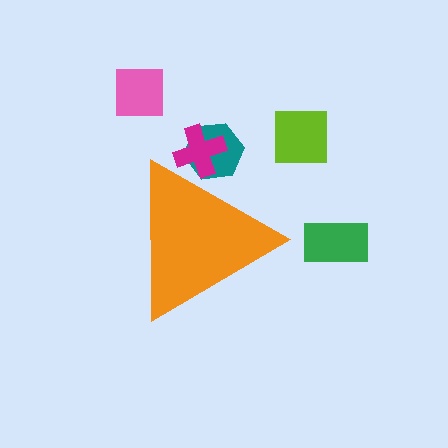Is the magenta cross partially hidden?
Yes, the magenta cross is partially hidden behind the orange triangle.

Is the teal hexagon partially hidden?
Yes, the teal hexagon is partially hidden behind the orange triangle.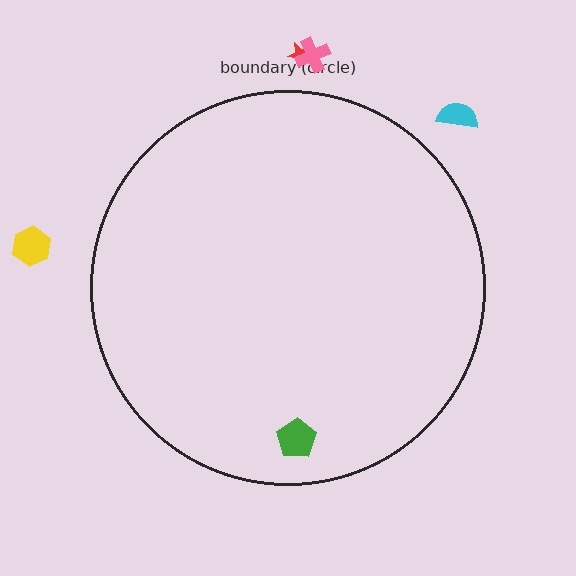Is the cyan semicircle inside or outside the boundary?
Outside.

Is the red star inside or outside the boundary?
Outside.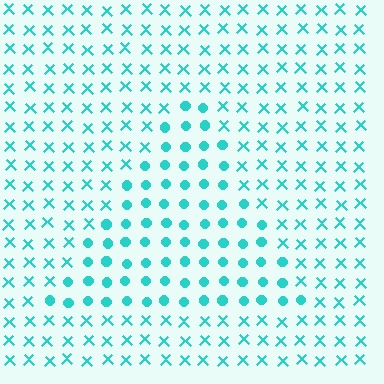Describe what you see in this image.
The image is filled with small cyan elements arranged in a uniform grid. A triangle-shaped region contains circles, while the surrounding area contains X marks. The boundary is defined purely by the change in element shape.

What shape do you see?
I see a triangle.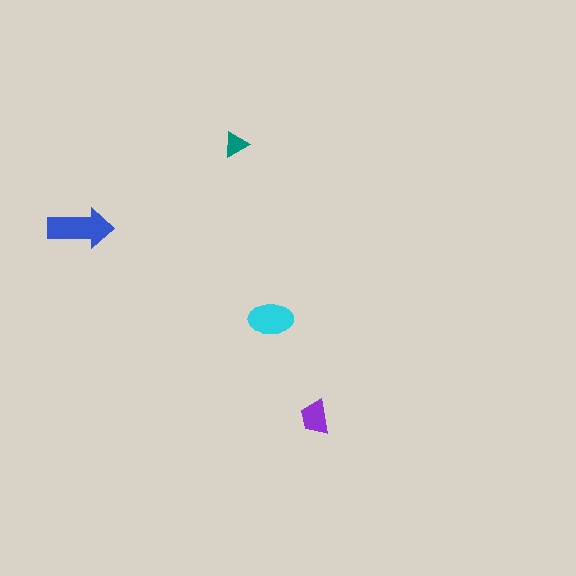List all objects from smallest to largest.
The teal triangle, the purple trapezoid, the cyan ellipse, the blue arrow.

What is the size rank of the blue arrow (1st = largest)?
1st.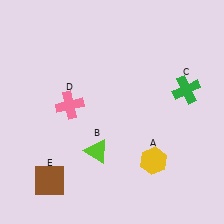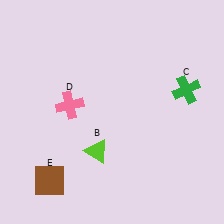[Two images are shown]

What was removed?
The yellow hexagon (A) was removed in Image 2.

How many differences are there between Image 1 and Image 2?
There is 1 difference between the two images.